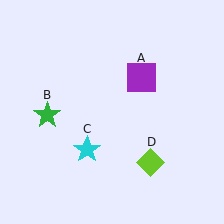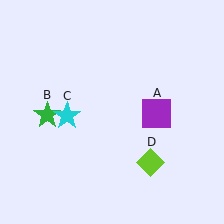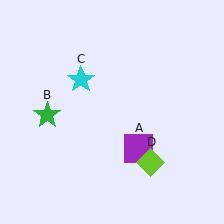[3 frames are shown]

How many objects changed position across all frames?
2 objects changed position: purple square (object A), cyan star (object C).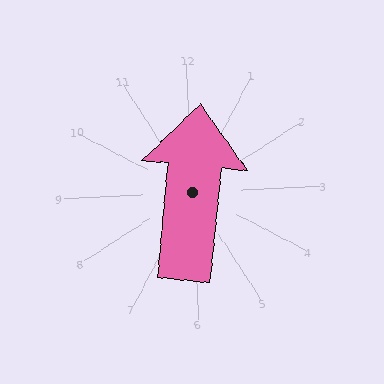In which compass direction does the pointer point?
North.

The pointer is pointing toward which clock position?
Roughly 12 o'clock.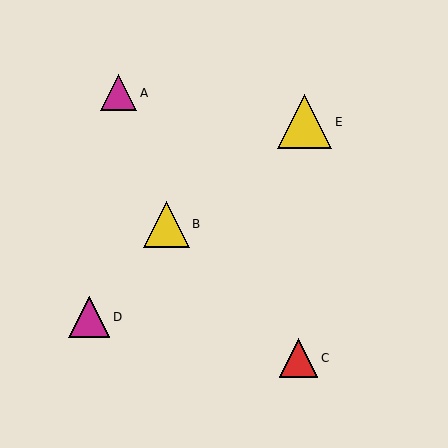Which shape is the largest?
The yellow triangle (labeled E) is the largest.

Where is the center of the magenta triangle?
The center of the magenta triangle is at (89, 317).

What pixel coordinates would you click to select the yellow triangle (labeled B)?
Click at (166, 224) to select the yellow triangle B.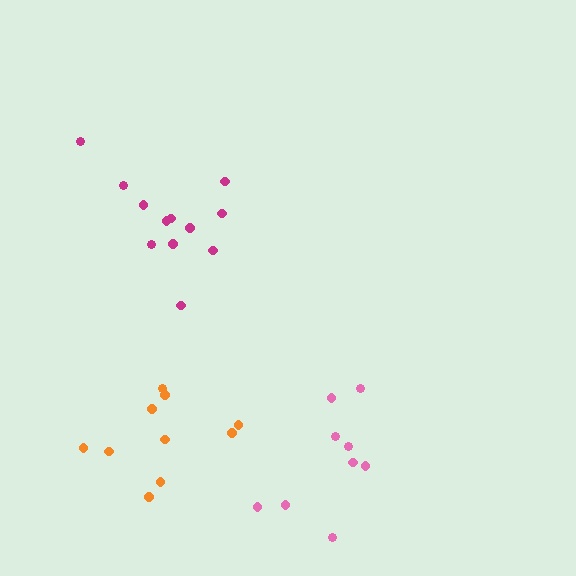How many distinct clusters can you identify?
There are 3 distinct clusters.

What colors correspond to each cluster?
The clusters are colored: pink, magenta, orange.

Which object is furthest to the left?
The magenta cluster is leftmost.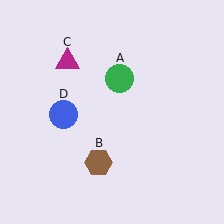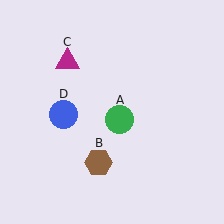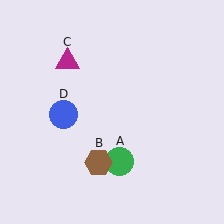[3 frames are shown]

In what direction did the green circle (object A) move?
The green circle (object A) moved down.